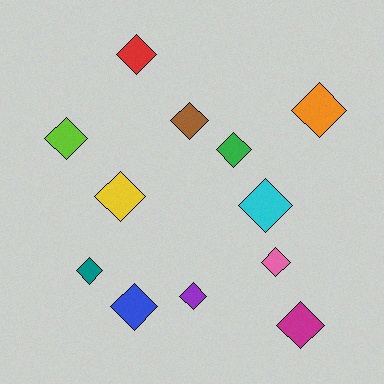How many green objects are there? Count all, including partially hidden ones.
There is 1 green object.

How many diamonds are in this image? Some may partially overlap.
There are 12 diamonds.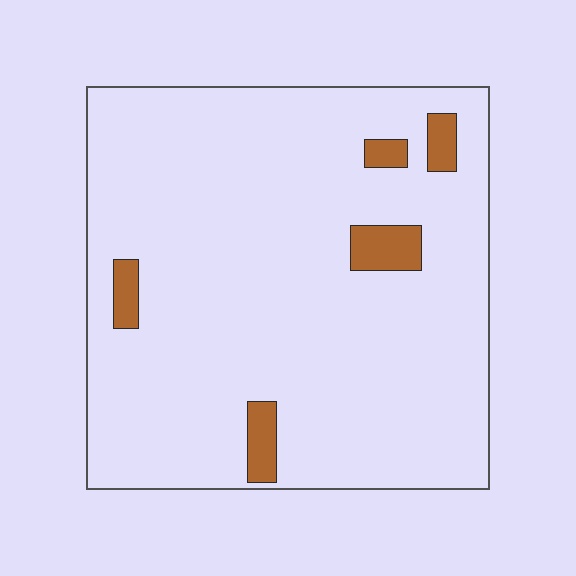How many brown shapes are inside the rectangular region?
5.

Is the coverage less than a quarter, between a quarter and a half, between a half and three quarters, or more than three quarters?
Less than a quarter.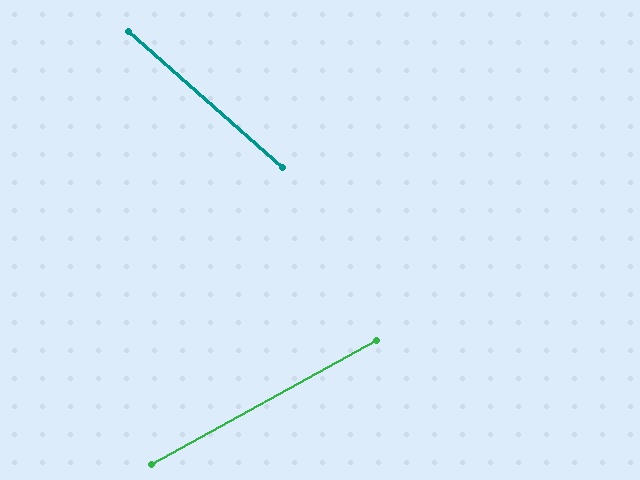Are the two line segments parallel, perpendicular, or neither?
Neither parallel nor perpendicular — they differ by about 70°.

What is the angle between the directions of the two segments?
Approximately 70 degrees.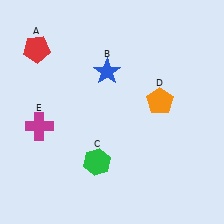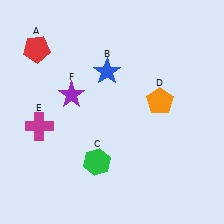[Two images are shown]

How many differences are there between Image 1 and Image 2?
There is 1 difference between the two images.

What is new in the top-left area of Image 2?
A purple star (F) was added in the top-left area of Image 2.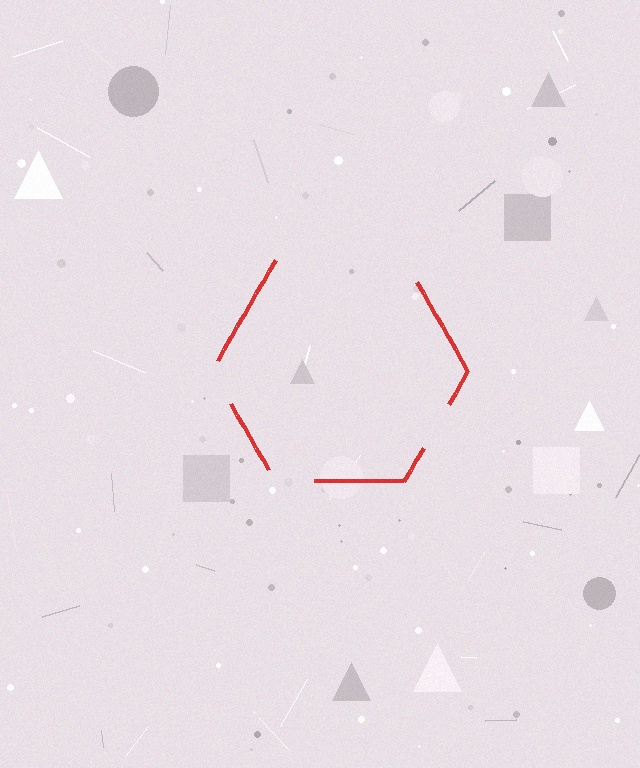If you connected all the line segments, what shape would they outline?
They would outline a hexagon.